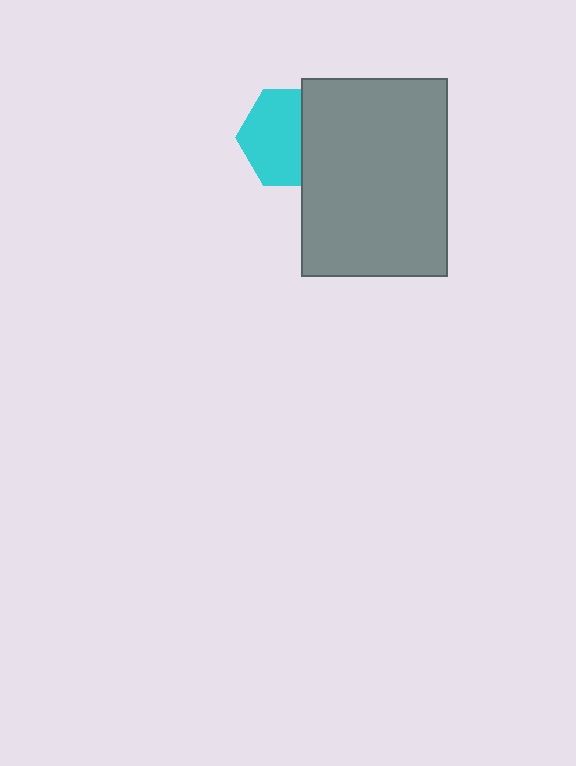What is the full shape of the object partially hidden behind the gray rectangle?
The partially hidden object is a cyan hexagon.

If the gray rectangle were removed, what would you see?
You would see the complete cyan hexagon.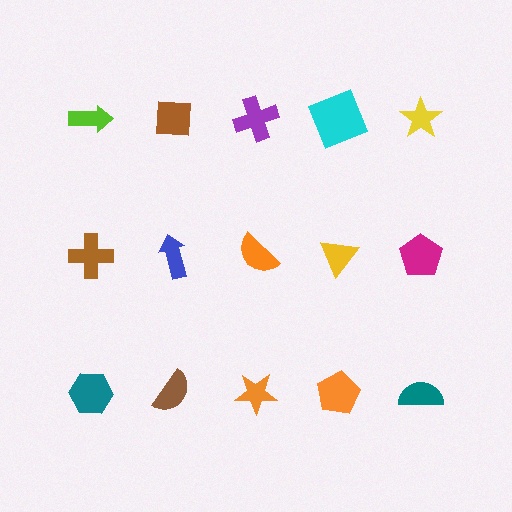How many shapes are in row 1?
5 shapes.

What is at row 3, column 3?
An orange star.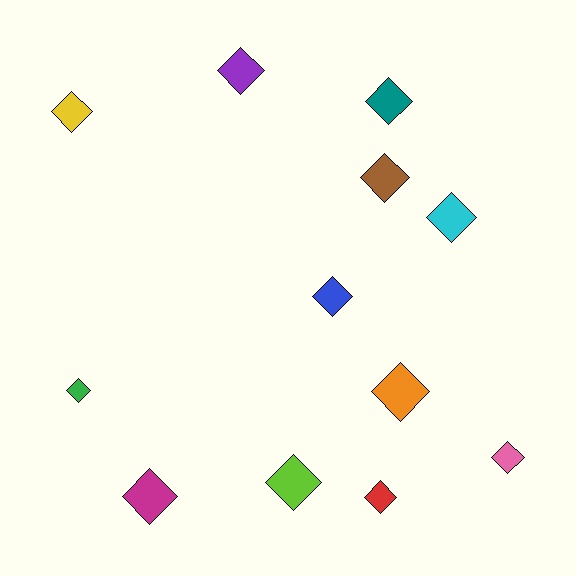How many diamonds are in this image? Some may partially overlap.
There are 12 diamonds.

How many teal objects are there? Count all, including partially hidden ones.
There is 1 teal object.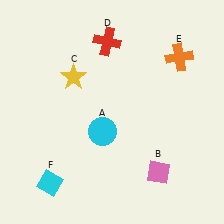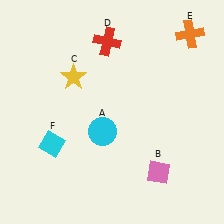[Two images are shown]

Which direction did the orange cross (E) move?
The orange cross (E) moved up.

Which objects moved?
The objects that moved are: the orange cross (E), the cyan diamond (F).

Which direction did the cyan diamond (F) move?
The cyan diamond (F) moved up.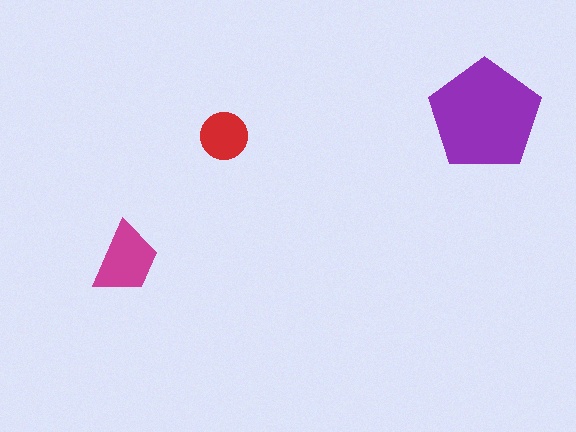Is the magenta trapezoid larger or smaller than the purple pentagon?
Smaller.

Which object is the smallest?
The red circle.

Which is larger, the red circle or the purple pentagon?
The purple pentagon.